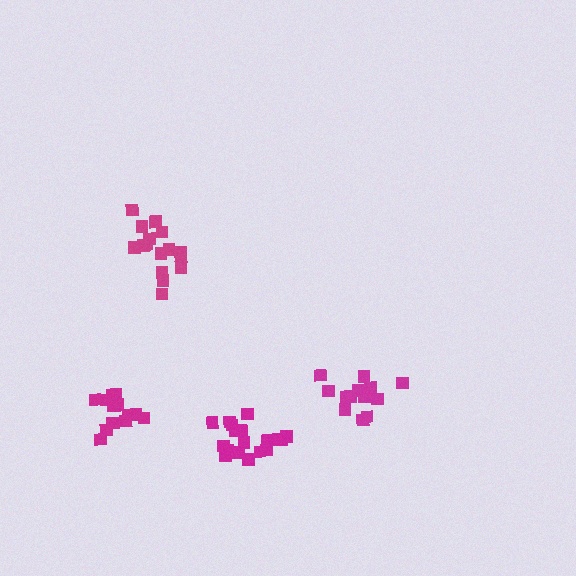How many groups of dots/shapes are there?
There are 4 groups.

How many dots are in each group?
Group 1: 19 dots, Group 2: 15 dots, Group 3: 16 dots, Group 4: 14 dots (64 total).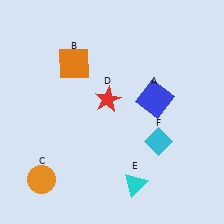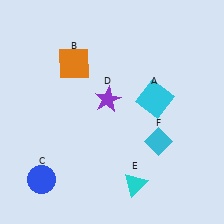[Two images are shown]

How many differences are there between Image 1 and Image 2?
There are 3 differences between the two images.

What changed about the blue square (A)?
In Image 1, A is blue. In Image 2, it changed to cyan.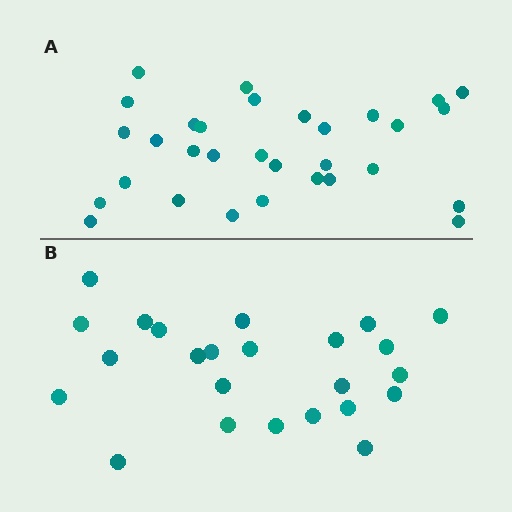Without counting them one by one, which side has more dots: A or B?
Region A (the top region) has more dots.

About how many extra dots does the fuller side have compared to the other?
Region A has roughly 8 or so more dots than region B.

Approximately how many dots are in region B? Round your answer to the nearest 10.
About 20 dots. (The exact count is 24, which rounds to 20.)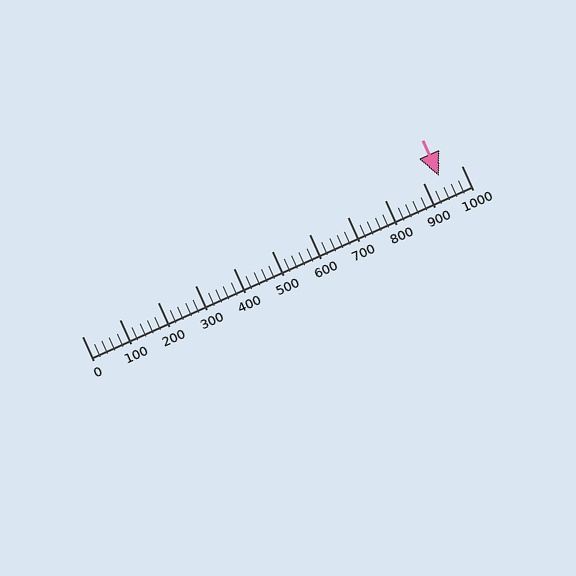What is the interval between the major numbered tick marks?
The major tick marks are spaced 100 units apart.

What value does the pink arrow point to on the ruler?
The pink arrow points to approximately 940.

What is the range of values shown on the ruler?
The ruler shows values from 0 to 1000.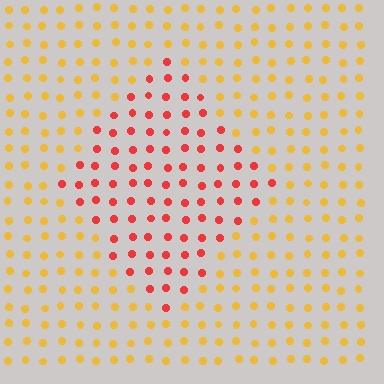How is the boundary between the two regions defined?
The boundary is defined purely by a slight shift in hue (about 45 degrees). Spacing, size, and orientation are identical on both sides.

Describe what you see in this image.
The image is filled with small yellow elements in a uniform arrangement. A diamond-shaped region is visible where the elements are tinted to a slightly different hue, forming a subtle color boundary.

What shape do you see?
I see a diamond.